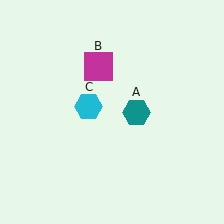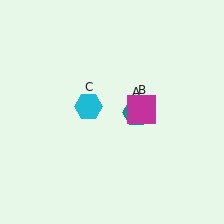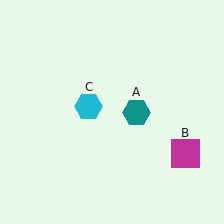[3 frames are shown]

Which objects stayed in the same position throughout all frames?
Teal hexagon (object A) and cyan hexagon (object C) remained stationary.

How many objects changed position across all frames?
1 object changed position: magenta square (object B).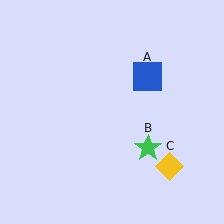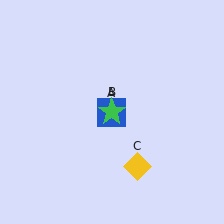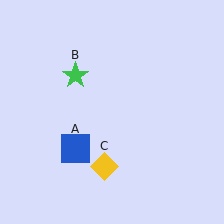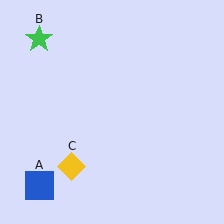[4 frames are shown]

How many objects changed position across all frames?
3 objects changed position: blue square (object A), green star (object B), yellow diamond (object C).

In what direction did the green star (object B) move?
The green star (object B) moved up and to the left.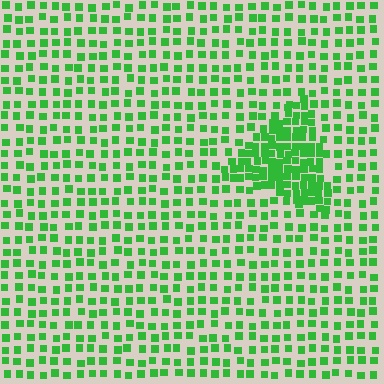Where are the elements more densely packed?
The elements are more densely packed inside the triangle boundary.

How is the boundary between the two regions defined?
The boundary is defined by a change in element density (approximately 2.4x ratio). All elements are the same color, size, and shape.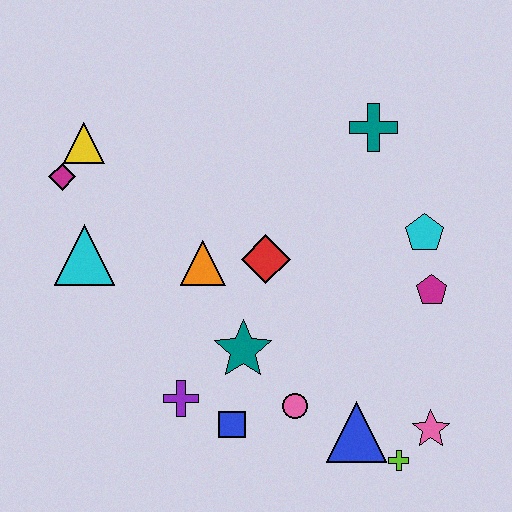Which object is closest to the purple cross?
The blue square is closest to the purple cross.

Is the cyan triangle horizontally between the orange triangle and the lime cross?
No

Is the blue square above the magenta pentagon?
No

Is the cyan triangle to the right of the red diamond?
No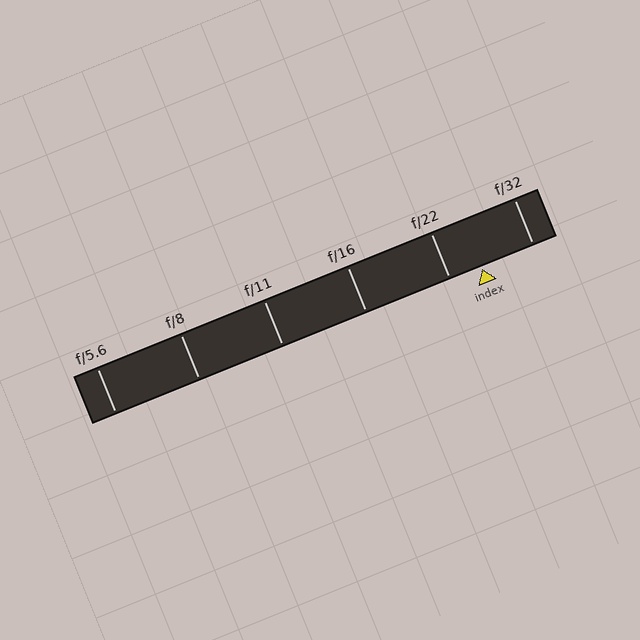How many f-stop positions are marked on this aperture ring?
There are 6 f-stop positions marked.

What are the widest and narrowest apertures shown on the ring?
The widest aperture shown is f/5.6 and the narrowest is f/32.